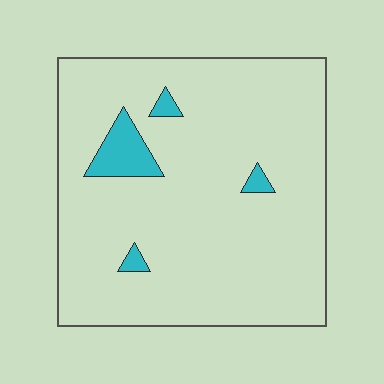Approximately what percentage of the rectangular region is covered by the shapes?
Approximately 5%.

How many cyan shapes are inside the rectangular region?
4.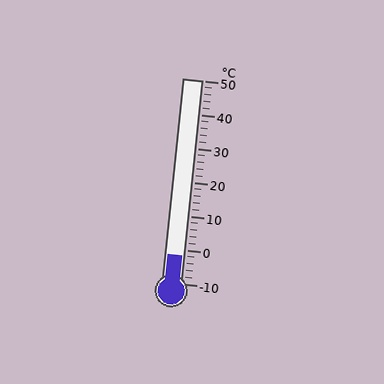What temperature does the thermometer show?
The thermometer shows approximately -2°C.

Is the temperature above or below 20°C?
The temperature is below 20°C.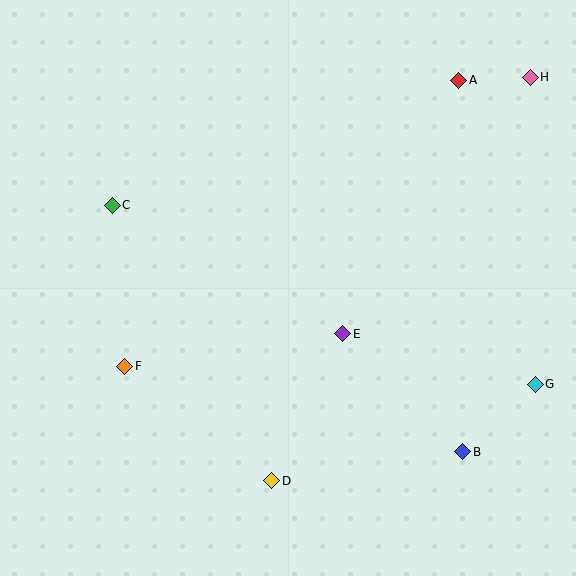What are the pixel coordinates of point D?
Point D is at (272, 481).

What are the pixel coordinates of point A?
Point A is at (459, 80).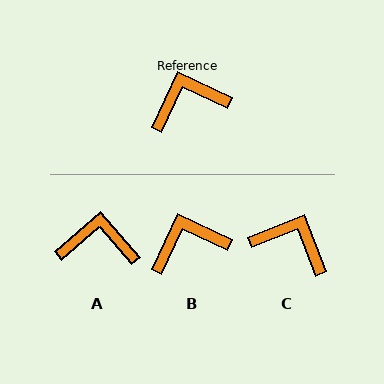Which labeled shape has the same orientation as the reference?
B.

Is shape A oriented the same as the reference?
No, it is off by about 24 degrees.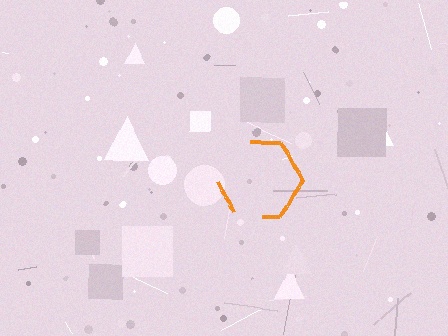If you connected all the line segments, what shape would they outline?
They would outline a hexagon.